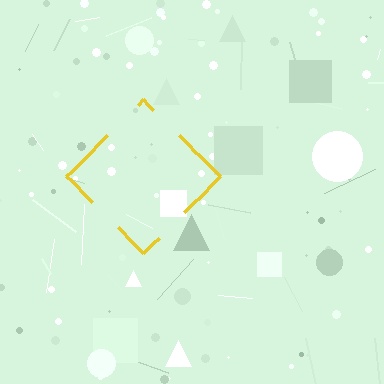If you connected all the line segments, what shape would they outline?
They would outline a diamond.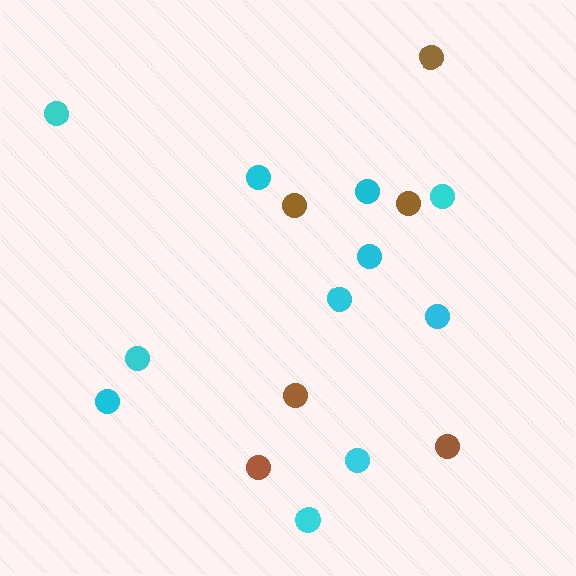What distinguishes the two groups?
There are 2 groups: one group of brown circles (6) and one group of cyan circles (11).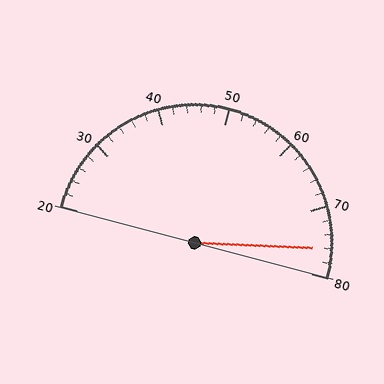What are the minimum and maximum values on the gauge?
The gauge ranges from 20 to 80.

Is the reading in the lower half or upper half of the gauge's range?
The reading is in the upper half of the range (20 to 80).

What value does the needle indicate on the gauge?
The needle indicates approximately 76.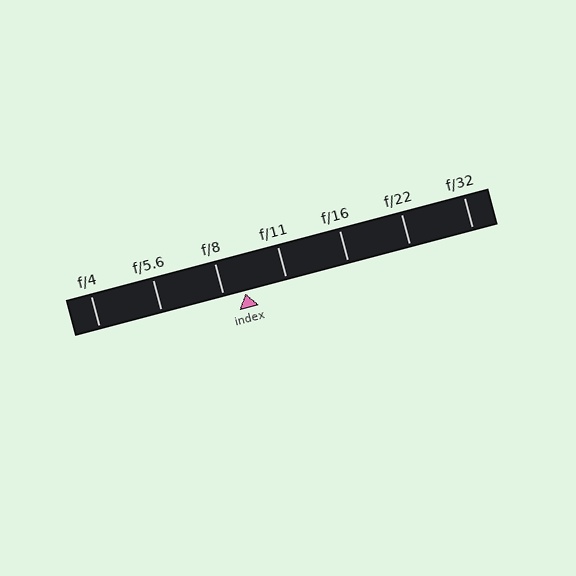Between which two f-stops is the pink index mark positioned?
The index mark is between f/8 and f/11.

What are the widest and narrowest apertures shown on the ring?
The widest aperture shown is f/4 and the narrowest is f/32.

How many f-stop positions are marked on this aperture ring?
There are 7 f-stop positions marked.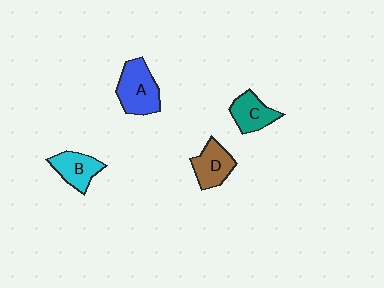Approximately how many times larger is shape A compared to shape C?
Approximately 1.4 times.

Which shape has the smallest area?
Shape B (cyan).